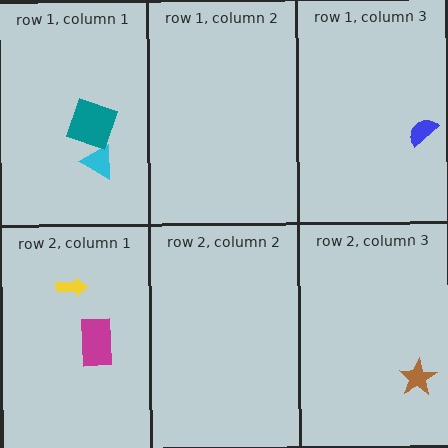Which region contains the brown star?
The row 2, column 3 region.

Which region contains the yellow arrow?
The row 2, column 1 region.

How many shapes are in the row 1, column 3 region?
1.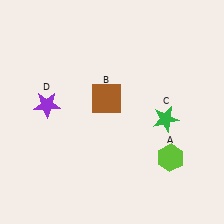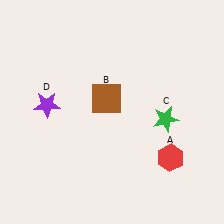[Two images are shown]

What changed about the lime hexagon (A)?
In Image 1, A is lime. In Image 2, it changed to red.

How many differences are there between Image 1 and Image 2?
There is 1 difference between the two images.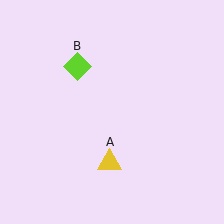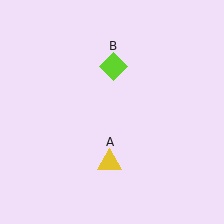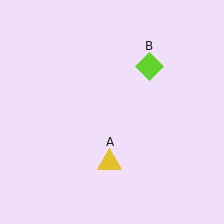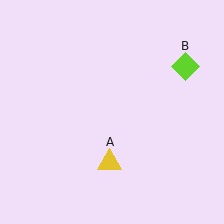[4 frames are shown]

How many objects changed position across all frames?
1 object changed position: lime diamond (object B).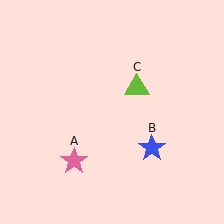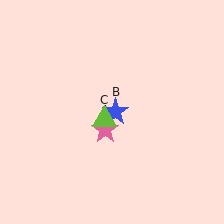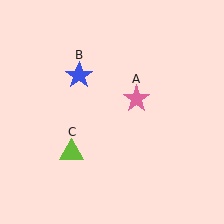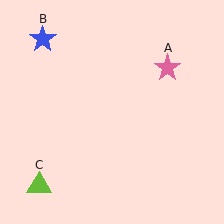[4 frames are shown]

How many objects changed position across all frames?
3 objects changed position: pink star (object A), blue star (object B), lime triangle (object C).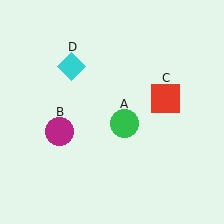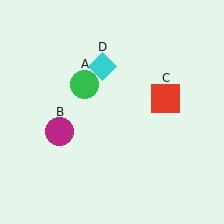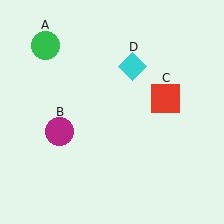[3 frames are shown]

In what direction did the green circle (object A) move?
The green circle (object A) moved up and to the left.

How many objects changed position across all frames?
2 objects changed position: green circle (object A), cyan diamond (object D).